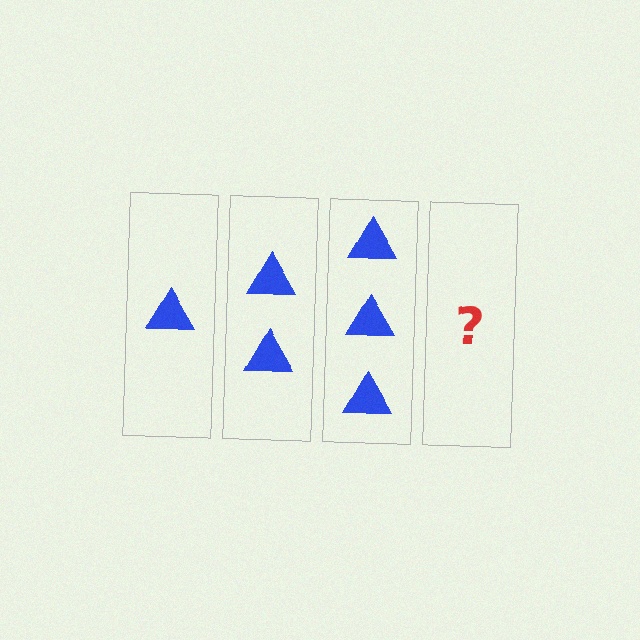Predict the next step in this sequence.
The next step is 4 triangles.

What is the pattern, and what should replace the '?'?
The pattern is that each step adds one more triangle. The '?' should be 4 triangles.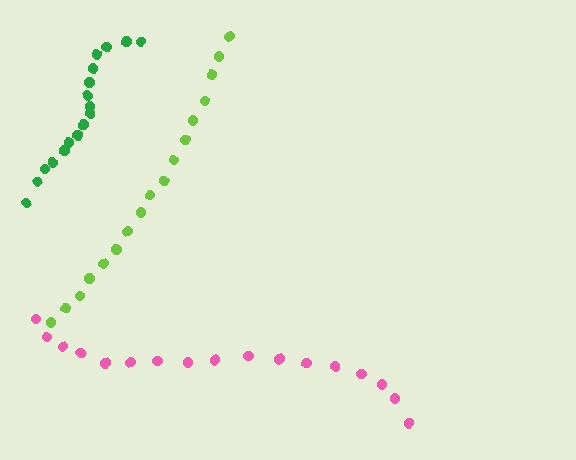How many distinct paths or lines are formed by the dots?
There are 3 distinct paths.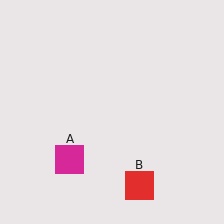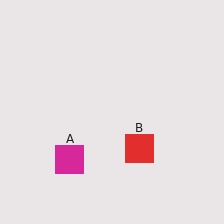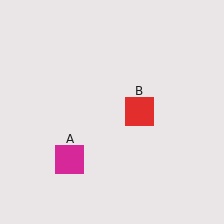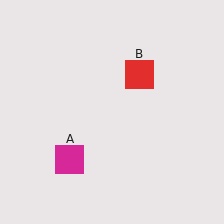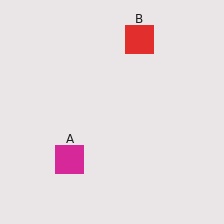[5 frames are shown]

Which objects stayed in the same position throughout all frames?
Magenta square (object A) remained stationary.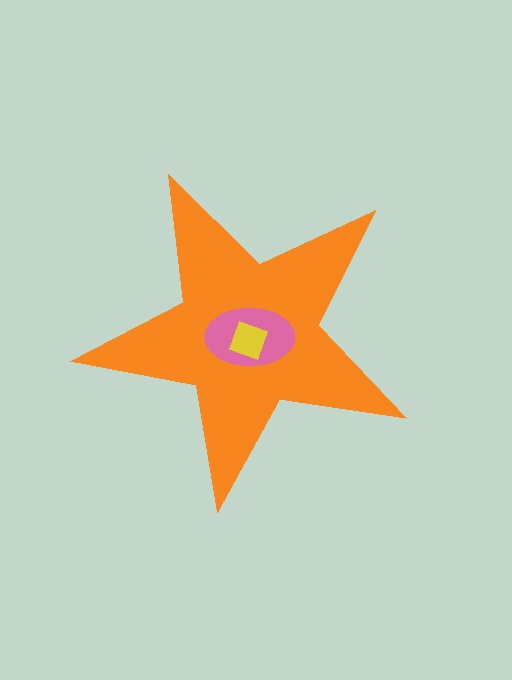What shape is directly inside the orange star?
The pink ellipse.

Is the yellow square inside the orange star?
Yes.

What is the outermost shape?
The orange star.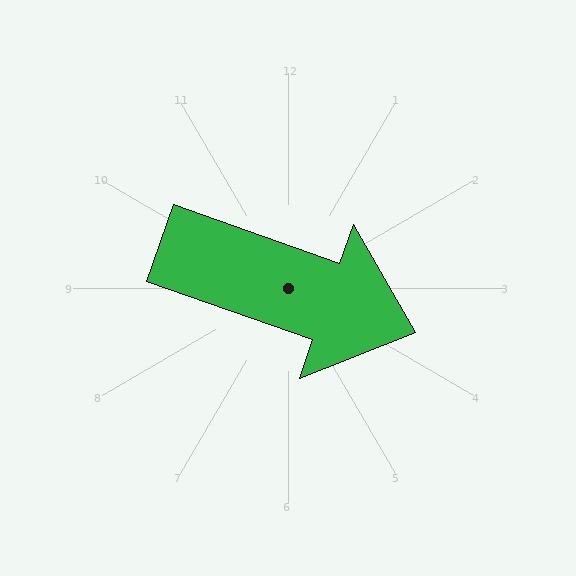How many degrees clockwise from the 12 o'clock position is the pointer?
Approximately 109 degrees.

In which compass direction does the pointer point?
East.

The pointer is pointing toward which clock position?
Roughly 4 o'clock.